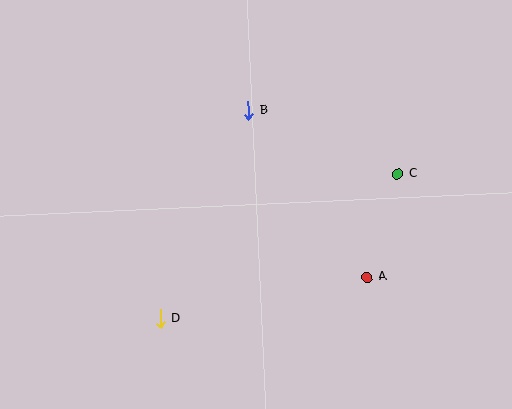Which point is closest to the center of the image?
Point B at (249, 110) is closest to the center.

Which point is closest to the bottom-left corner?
Point D is closest to the bottom-left corner.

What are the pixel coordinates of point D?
Point D is at (160, 319).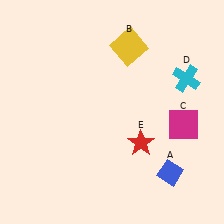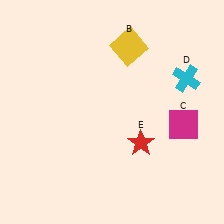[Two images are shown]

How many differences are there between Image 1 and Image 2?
There is 1 difference between the two images.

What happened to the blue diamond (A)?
The blue diamond (A) was removed in Image 2. It was in the bottom-right area of Image 1.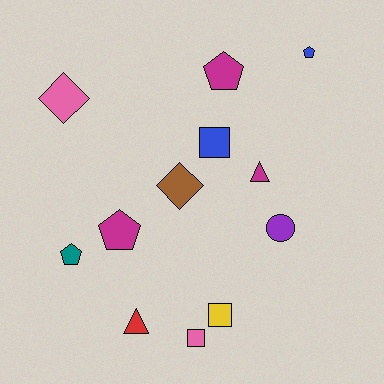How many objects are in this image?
There are 12 objects.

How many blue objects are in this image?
There are 2 blue objects.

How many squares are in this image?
There are 3 squares.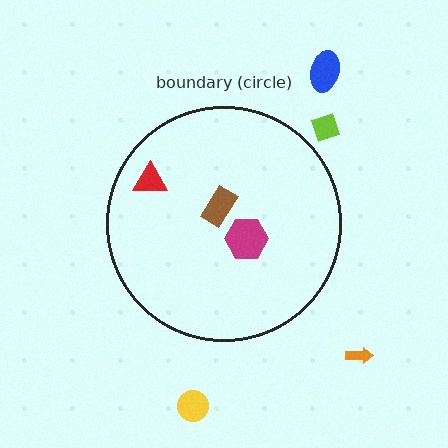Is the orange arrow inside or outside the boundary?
Outside.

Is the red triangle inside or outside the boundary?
Inside.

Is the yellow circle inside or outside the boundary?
Outside.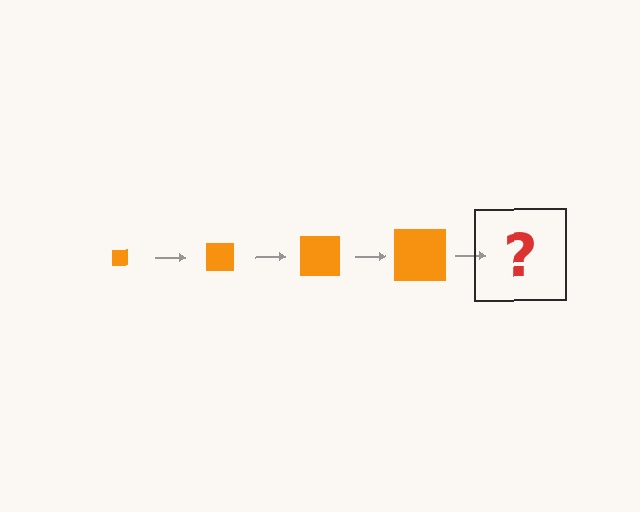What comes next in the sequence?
The next element should be an orange square, larger than the previous one.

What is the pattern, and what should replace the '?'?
The pattern is that the square gets progressively larger each step. The '?' should be an orange square, larger than the previous one.